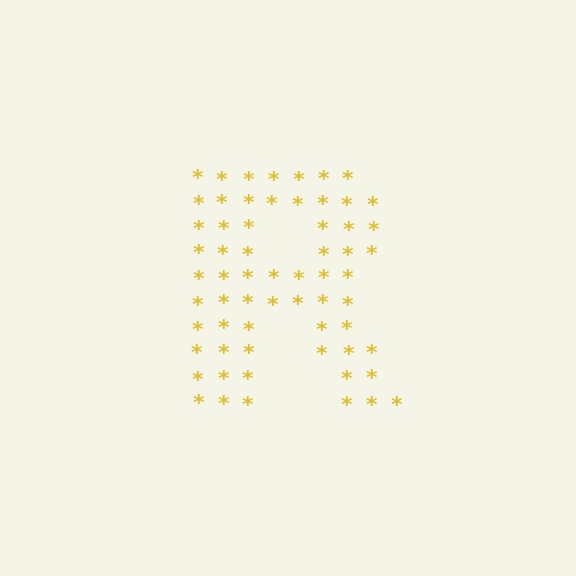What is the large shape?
The large shape is the letter R.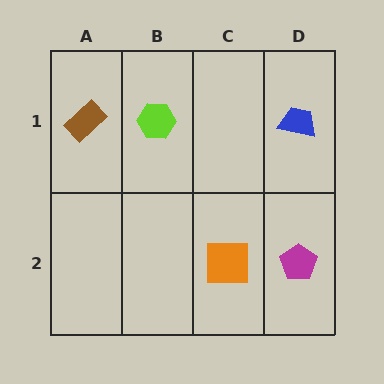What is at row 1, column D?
A blue trapezoid.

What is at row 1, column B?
A lime hexagon.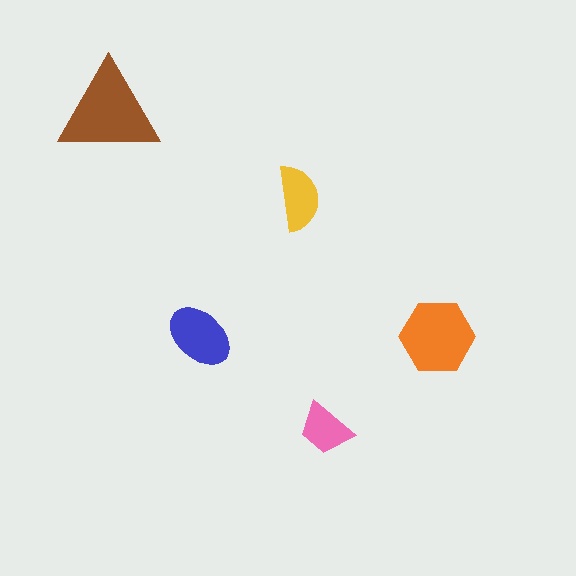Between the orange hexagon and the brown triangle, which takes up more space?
The brown triangle.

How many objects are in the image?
There are 5 objects in the image.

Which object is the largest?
The brown triangle.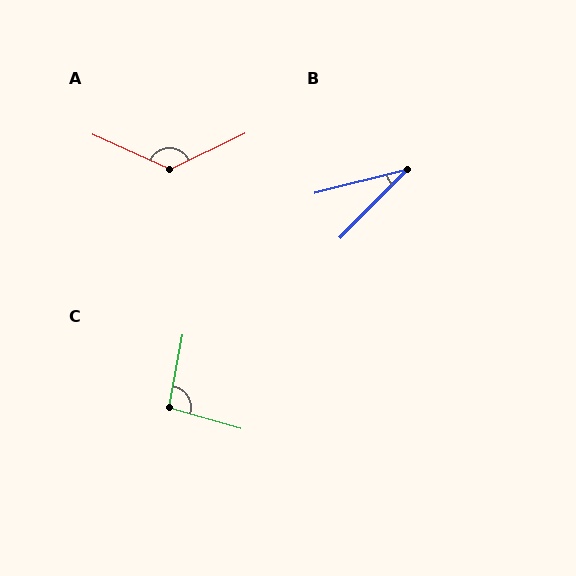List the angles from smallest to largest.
B (31°), C (96°), A (130°).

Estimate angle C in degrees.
Approximately 96 degrees.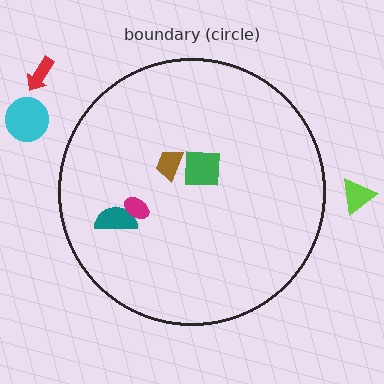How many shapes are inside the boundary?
4 inside, 3 outside.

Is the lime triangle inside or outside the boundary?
Outside.